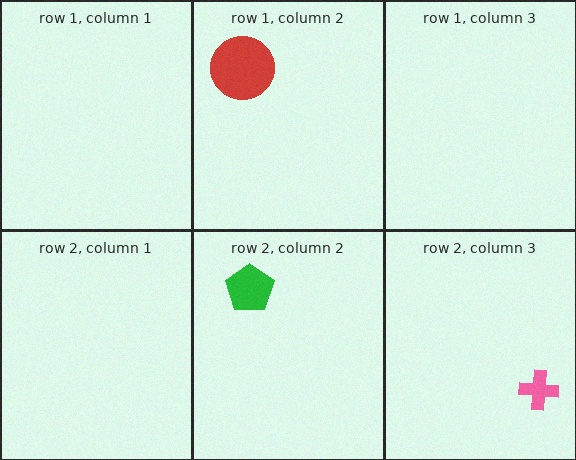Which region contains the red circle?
The row 1, column 2 region.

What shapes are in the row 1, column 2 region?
The red circle.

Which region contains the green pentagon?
The row 2, column 2 region.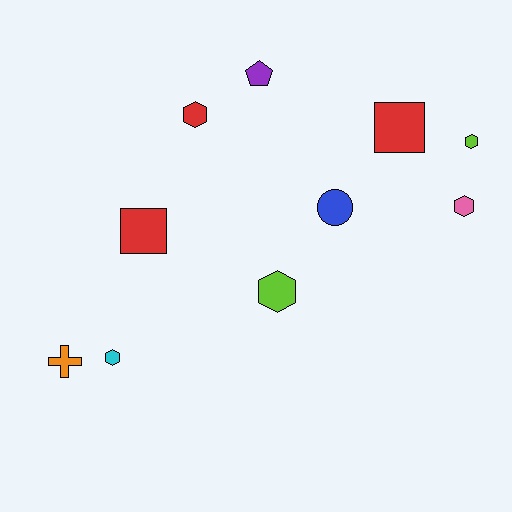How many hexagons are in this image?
There are 5 hexagons.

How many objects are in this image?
There are 10 objects.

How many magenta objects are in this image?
There are no magenta objects.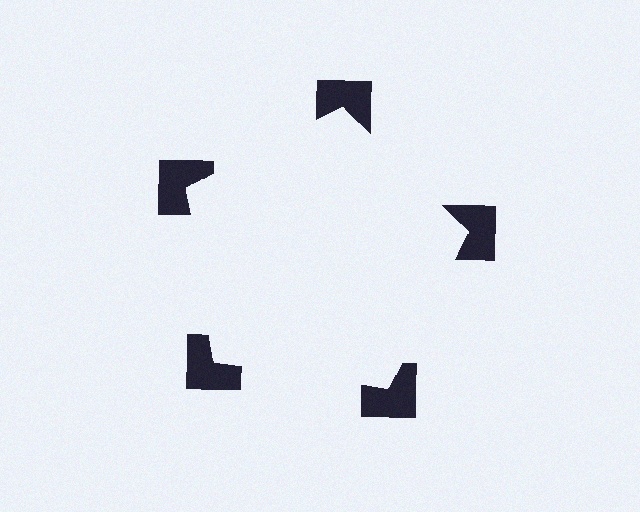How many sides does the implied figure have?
5 sides.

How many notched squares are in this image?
There are 5 — one at each vertex of the illusory pentagon.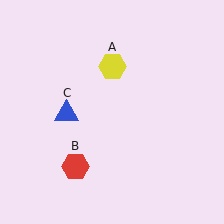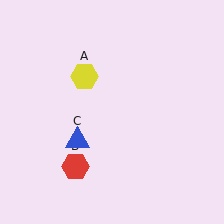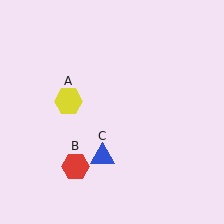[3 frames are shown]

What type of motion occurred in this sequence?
The yellow hexagon (object A), blue triangle (object C) rotated counterclockwise around the center of the scene.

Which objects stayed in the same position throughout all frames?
Red hexagon (object B) remained stationary.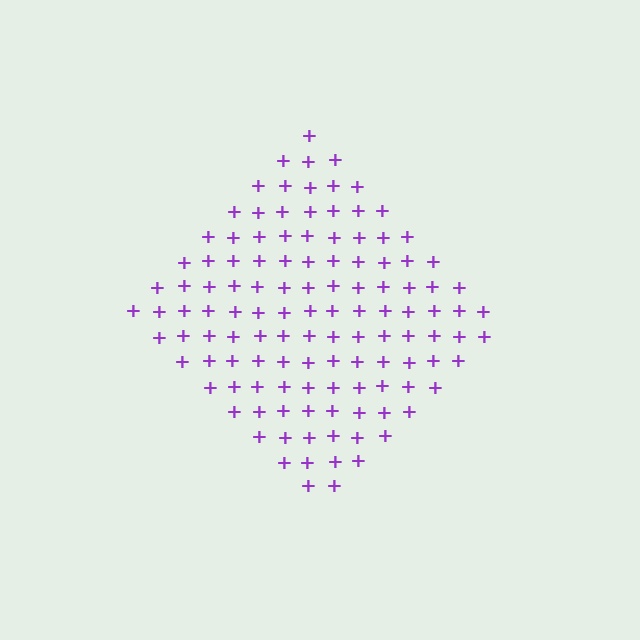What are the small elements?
The small elements are plus signs.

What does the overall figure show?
The overall figure shows a diamond.